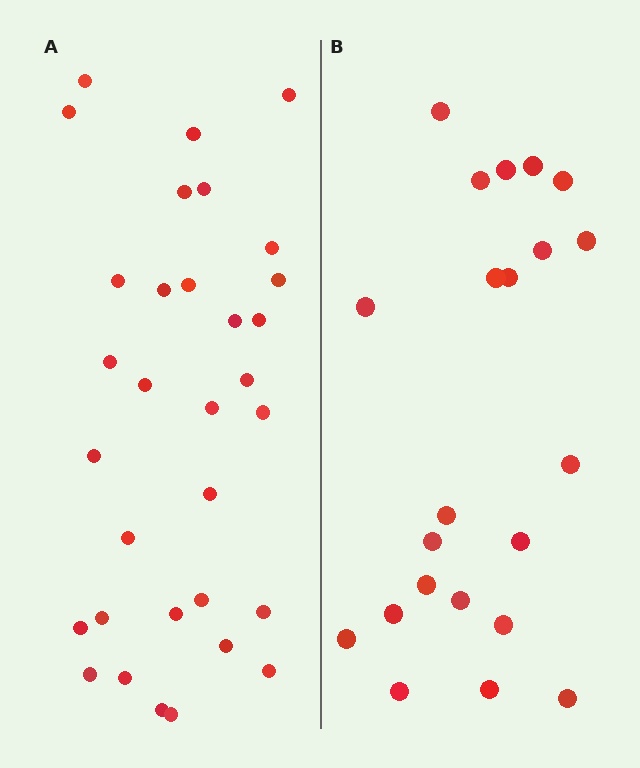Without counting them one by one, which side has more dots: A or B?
Region A (the left region) has more dots.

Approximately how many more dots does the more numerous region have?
Region A has roughly 10 or so more dots than region B.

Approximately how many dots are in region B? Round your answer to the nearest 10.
About 20 dots. (The exact count is 22, which rounds to 20.)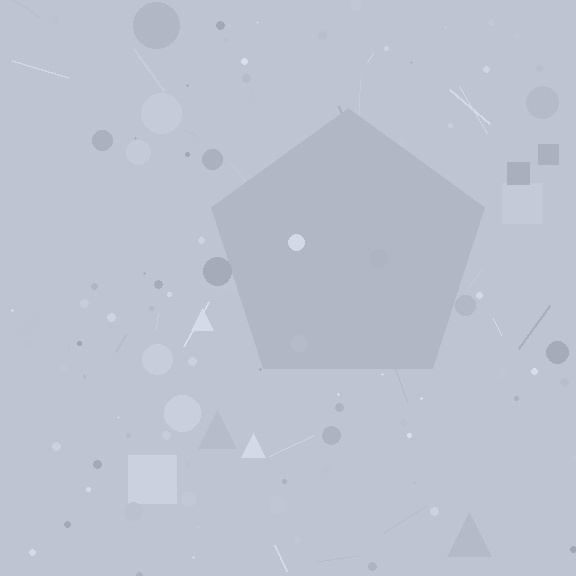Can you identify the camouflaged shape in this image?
The camouflaged shape is a pentagon.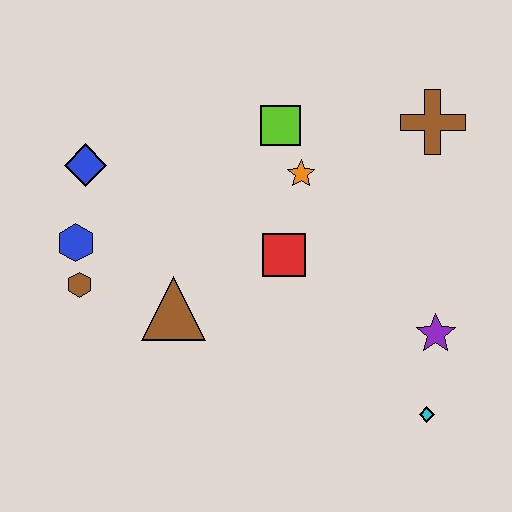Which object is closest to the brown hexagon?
The blue hexagon is closest to the brown hexagon.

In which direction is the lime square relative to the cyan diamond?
The lime square is above the cyan diamond.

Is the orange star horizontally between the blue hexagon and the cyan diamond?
Yes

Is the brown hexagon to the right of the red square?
No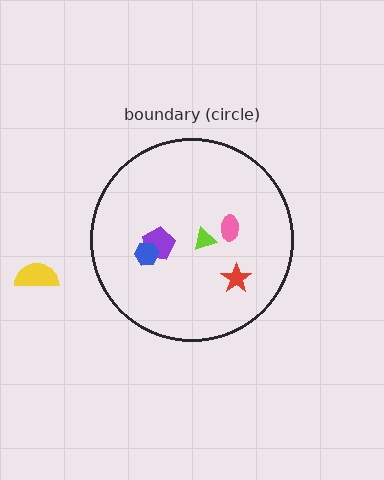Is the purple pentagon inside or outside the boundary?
Inside.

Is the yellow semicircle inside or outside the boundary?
Outside.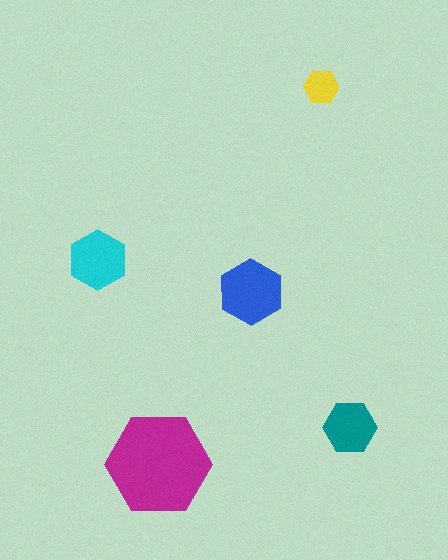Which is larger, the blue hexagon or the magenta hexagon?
The magenta one.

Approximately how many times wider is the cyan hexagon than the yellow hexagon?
About 1.5 times wider.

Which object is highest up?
The yellow hexagon is topmost.